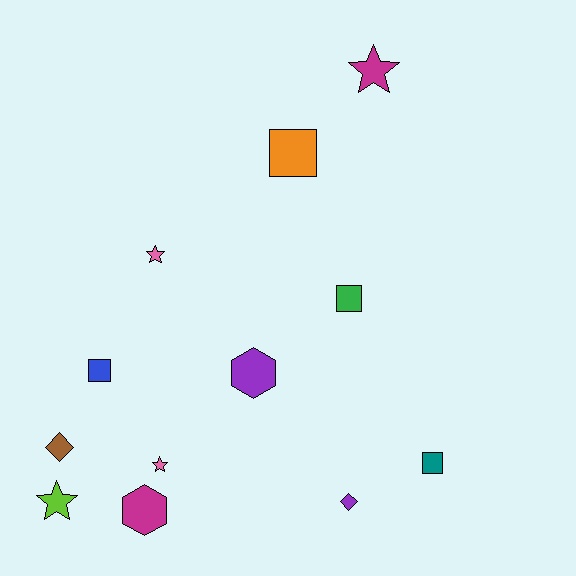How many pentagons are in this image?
There are no pentagons.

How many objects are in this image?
There are 12 objects.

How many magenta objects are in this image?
There are 2 magenta objects.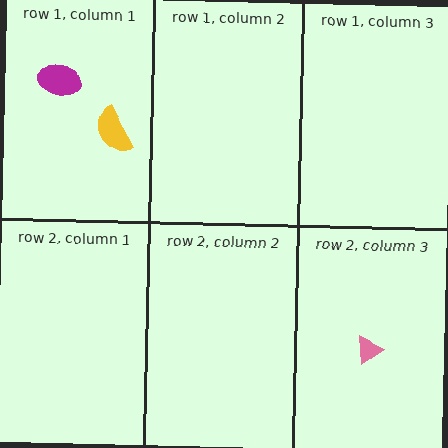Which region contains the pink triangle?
The row 2, column 3 region.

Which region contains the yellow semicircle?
The row 1, column 1 region.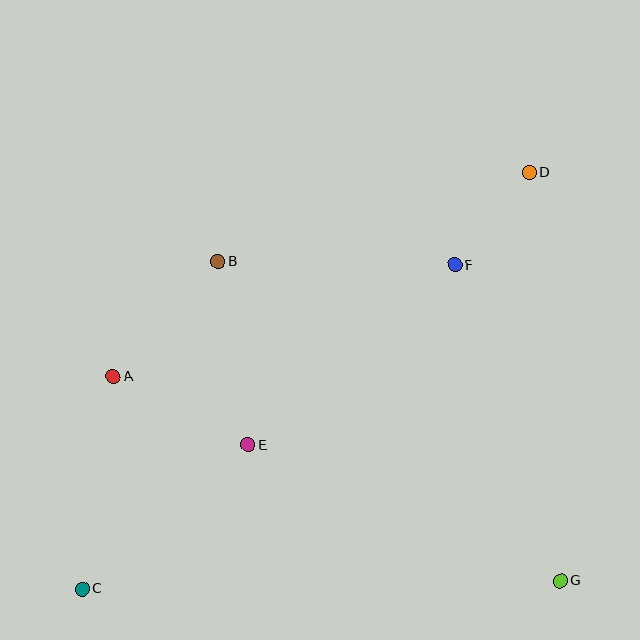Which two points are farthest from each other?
Points C and D are farthest from each other.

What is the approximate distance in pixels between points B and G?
The distance between B and G is approximately 468 pixels.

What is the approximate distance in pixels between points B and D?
The distance between B and D is approximately 324 pixels.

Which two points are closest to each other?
Points D and F are closest to each other.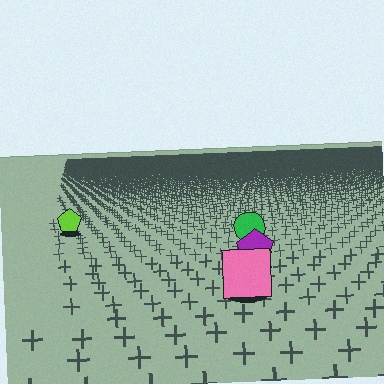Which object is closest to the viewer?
The pink square is closest. The texture marks near it are larger and more spread out.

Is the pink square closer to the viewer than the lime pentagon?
Yes. The pink square is closer — you can tell from the texture gradient: the ground texture is coarser near it.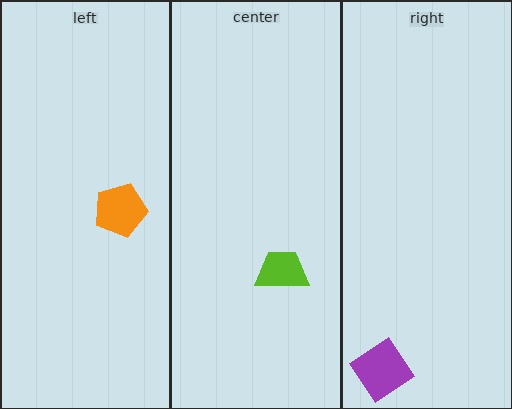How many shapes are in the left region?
1.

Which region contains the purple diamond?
The right region.